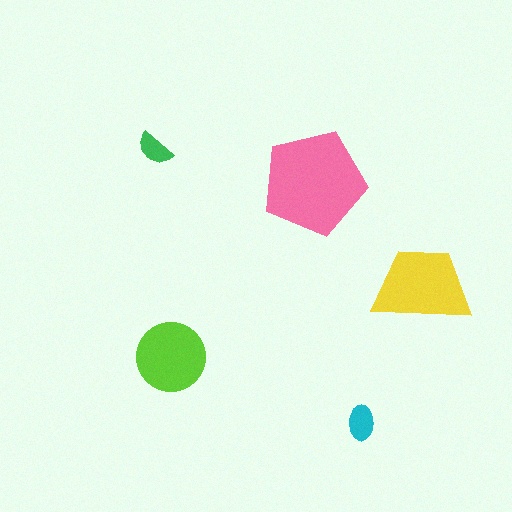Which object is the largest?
The pink pentagon.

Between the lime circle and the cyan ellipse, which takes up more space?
The lime circle.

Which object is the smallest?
The green semicircle.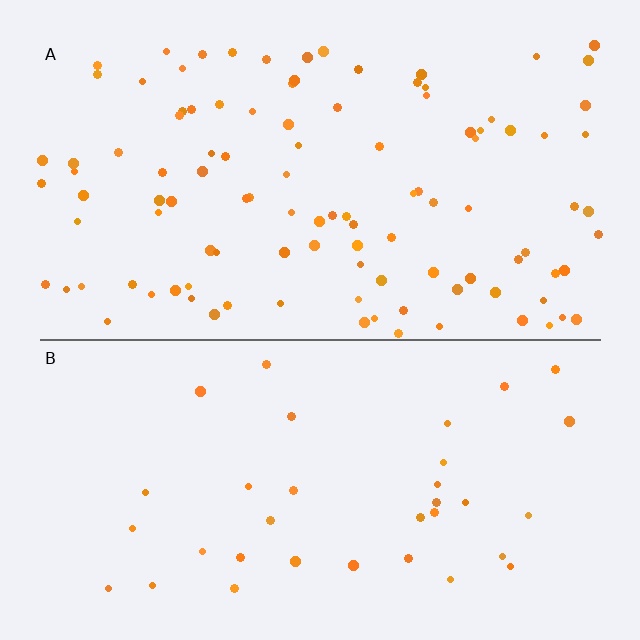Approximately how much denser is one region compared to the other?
Approximately 3.0× — region A over region B.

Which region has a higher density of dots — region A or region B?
A (the top).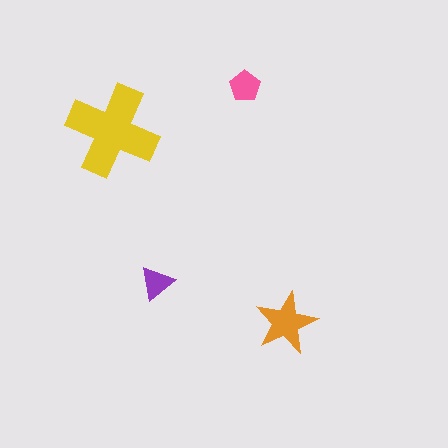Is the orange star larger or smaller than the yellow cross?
Smaller.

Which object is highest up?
The pink pentagon is topmost.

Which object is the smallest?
The purple triangle.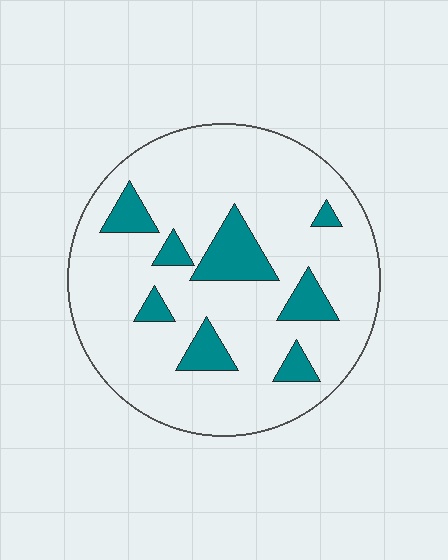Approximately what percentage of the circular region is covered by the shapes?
Approximately 15%.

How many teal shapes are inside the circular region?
8.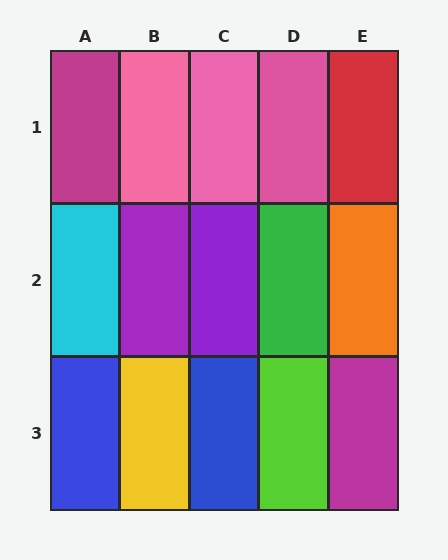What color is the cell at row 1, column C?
Pink.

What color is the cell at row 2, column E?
Orange.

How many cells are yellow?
1 cell is yellow.